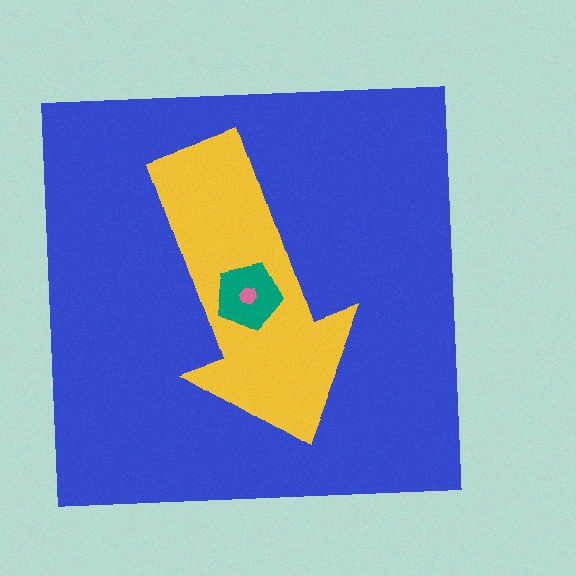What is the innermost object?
The pink hexagon.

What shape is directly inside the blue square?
The yellow arrow.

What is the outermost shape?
The blue square.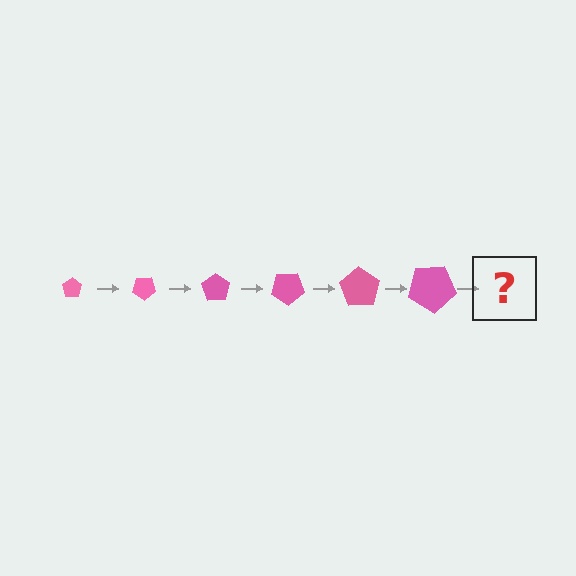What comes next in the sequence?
The next element should be a pentagon, larger than the previous one and rotated 210 degrees from the start.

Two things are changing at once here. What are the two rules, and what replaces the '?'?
The two rules are that the pentagon grows larger each step and it rotates 35 degrees each step. The '?' should be a pentagon, larger than the previous one and rotated 210 degrees from the start.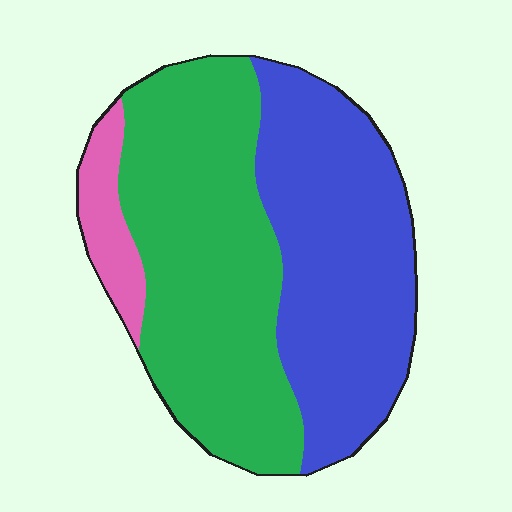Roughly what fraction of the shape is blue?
Blue takes up about two fifths (2/5) of the shape.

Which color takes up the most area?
Green, at roughly 50%.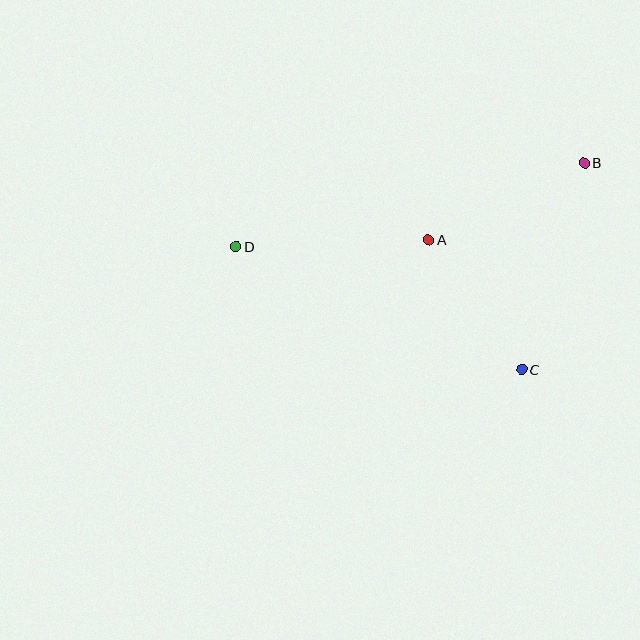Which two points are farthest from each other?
Points B and D are farthest from each other.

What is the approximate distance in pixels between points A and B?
The distance between A and B is approximately 174 pixels.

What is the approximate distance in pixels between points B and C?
The distance between B and C is approximately 216 pixels.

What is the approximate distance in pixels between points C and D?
The distance between C and D is approximately 311 pixels.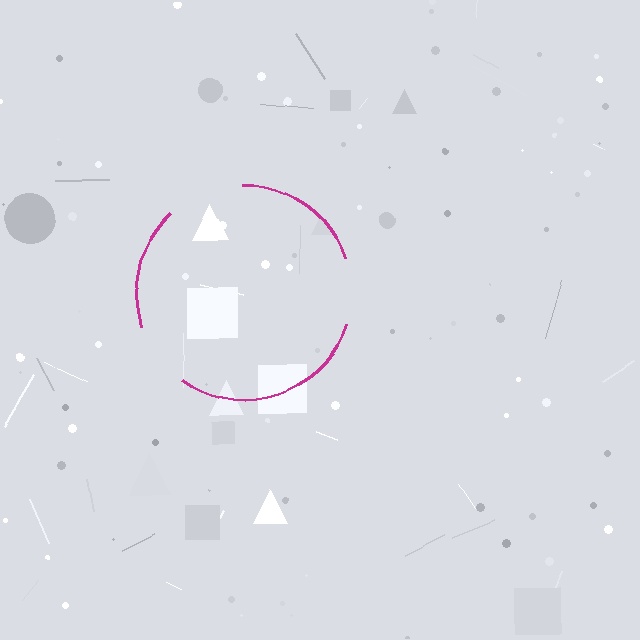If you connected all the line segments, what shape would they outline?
They would outline a circle.